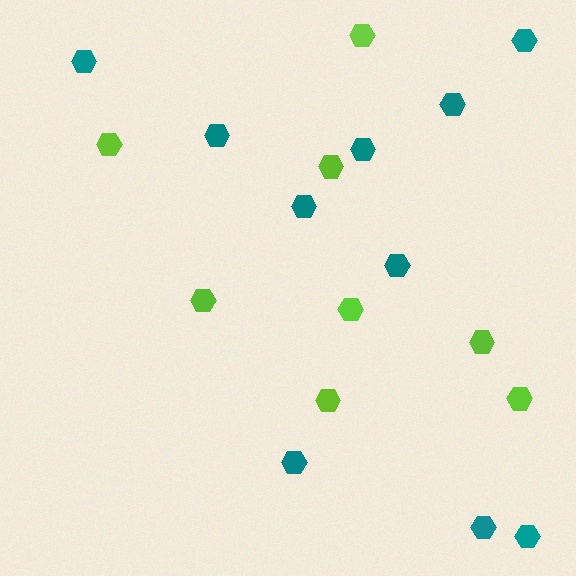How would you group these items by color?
There are 2 groups: one group of teal hexagons (10) and one group of lime hexagons (8).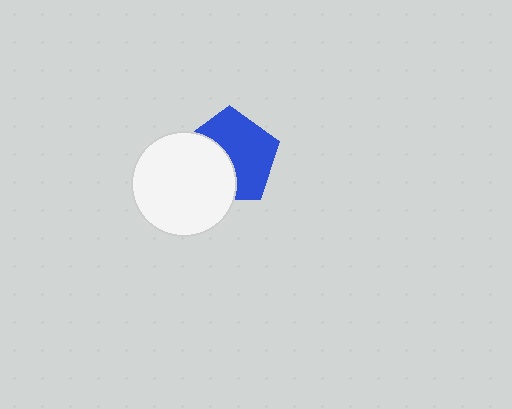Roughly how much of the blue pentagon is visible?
About half of it is visible (roughly 59%).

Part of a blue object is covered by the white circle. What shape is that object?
It is a pentagon.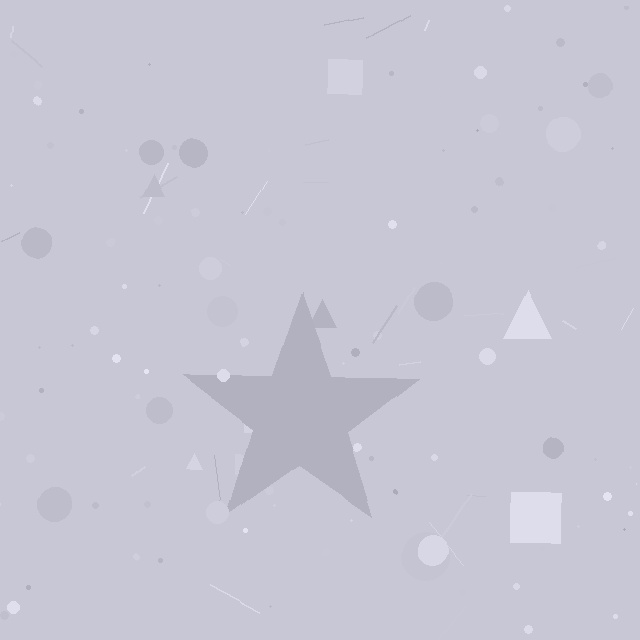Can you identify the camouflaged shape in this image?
The camouflaged shape is a star.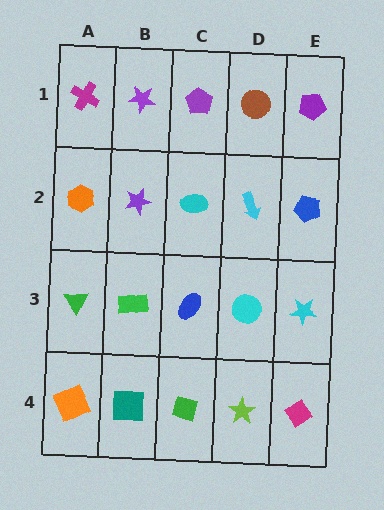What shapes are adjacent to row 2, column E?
A purple pentagon (row 1, column E), a cyan star (row 3, column E), a cyan arrow (row 2, column D).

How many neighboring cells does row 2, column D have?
4.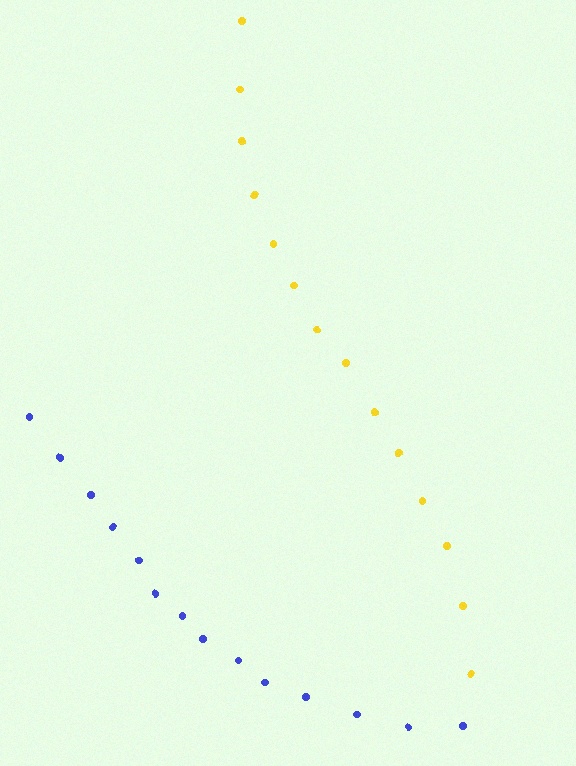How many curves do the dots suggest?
There are 2 distinct paths.